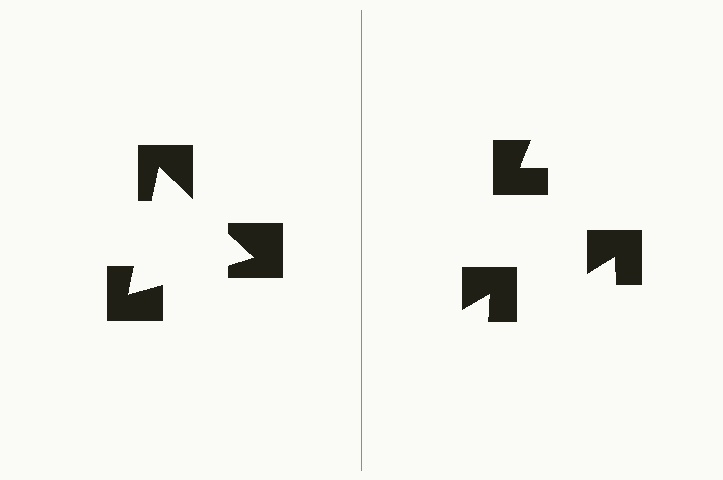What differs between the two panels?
The notched squares are positioned identically on both sides; only the wedge orientations differ. On the left they align to a triangle; on the right they are misaligned.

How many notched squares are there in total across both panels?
6 — 3 on each side.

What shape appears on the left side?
An illusory triangle.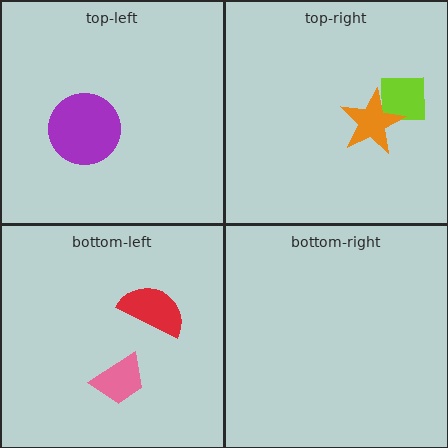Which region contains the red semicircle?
The bottom-left region.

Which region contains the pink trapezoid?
The bottom-left region.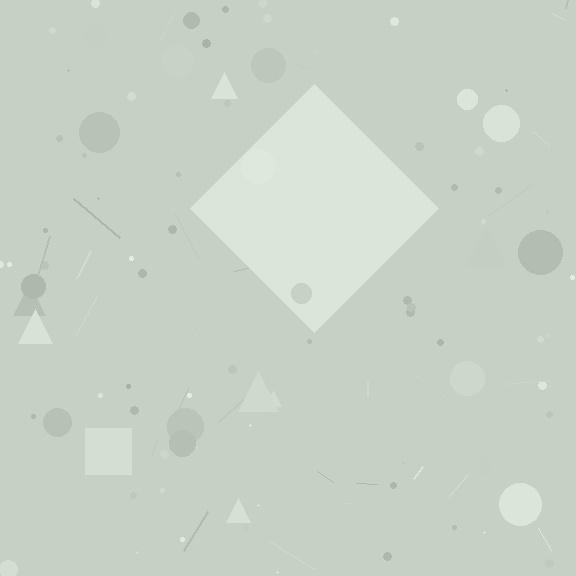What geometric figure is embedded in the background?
A diamond is embedded in the background.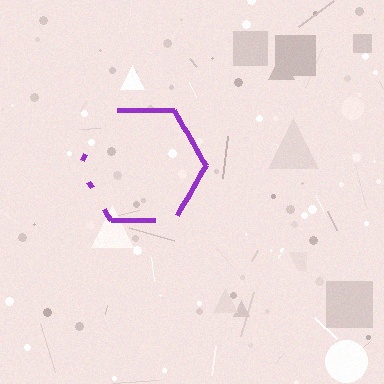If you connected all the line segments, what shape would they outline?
They would outline a hexagon.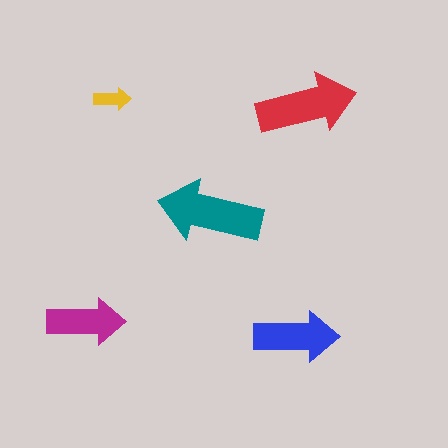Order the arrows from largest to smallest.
the teal one, the red one, the blue one, the magenta one, the yellow one.